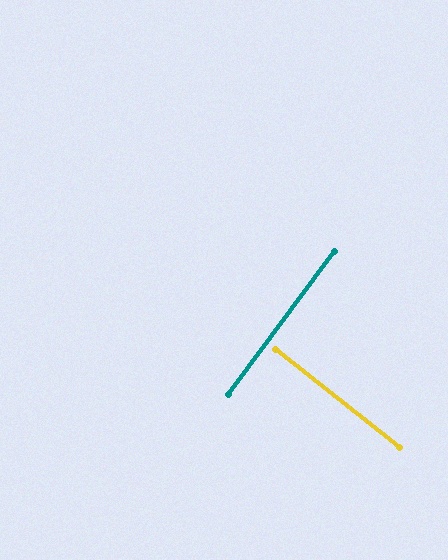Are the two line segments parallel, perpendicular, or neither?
Perpendicular — they meet at approximately 88°.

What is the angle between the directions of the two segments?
Approximately 88 degrees.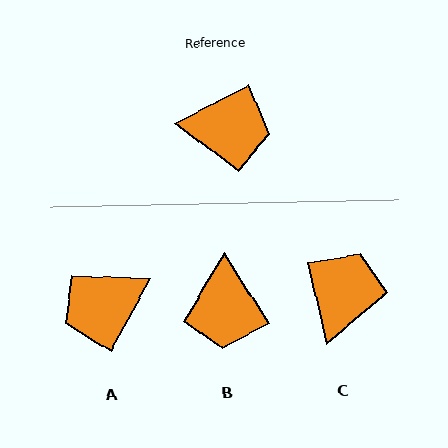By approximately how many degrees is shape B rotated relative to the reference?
Approximately 84 degrees clockwise.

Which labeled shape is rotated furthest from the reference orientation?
A, about 145 degrees away.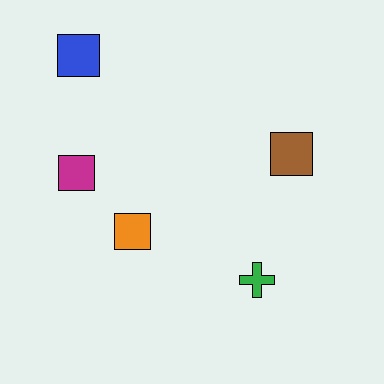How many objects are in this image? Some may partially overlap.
There are 5 objects.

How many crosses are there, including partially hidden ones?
There is 1 cross.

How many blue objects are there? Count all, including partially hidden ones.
There is 1 blue object.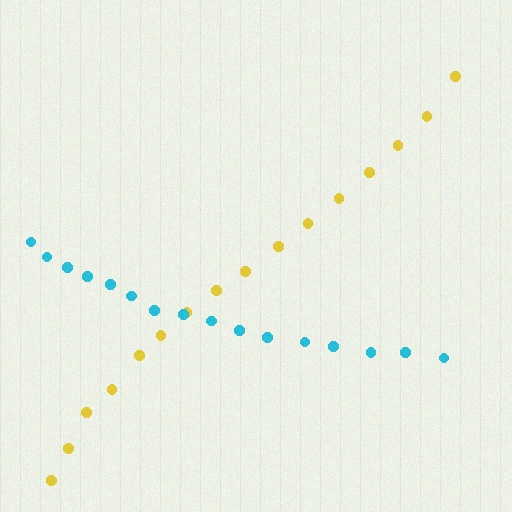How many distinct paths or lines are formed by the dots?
There are 2 distinct paths.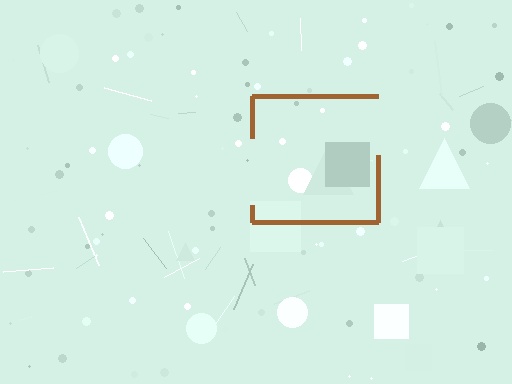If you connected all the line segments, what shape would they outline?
They would outline a square.